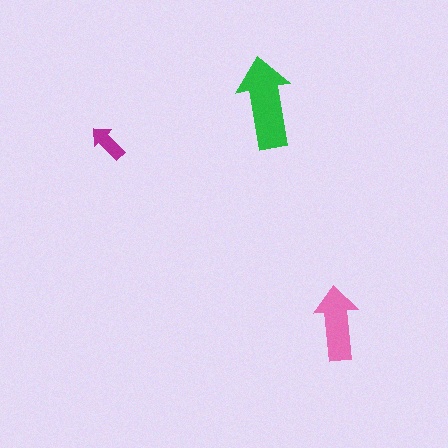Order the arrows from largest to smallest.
the green one, the pink one, the magenta one.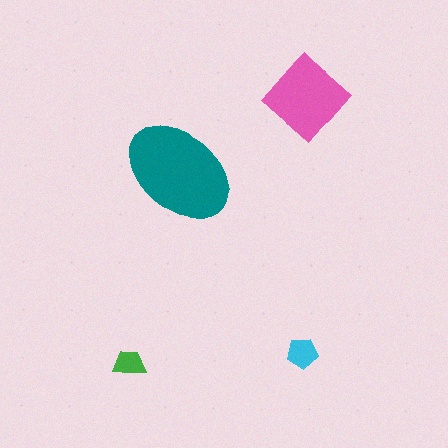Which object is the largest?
The teal ellipse.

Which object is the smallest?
The green trapezoid.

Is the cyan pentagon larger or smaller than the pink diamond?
Smaller.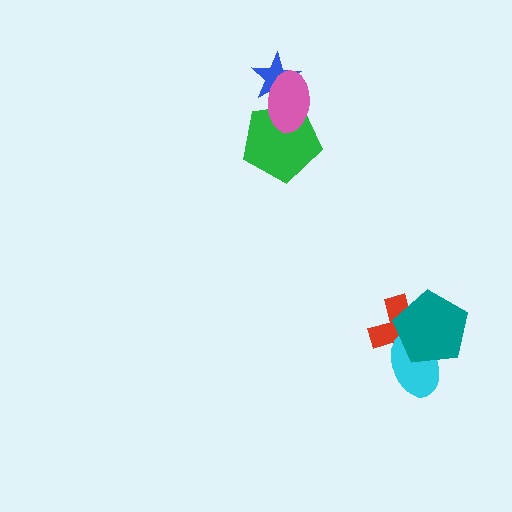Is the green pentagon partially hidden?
Yes, it is partially covered by another shape.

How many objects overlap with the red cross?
2 objects overlap with the red cross.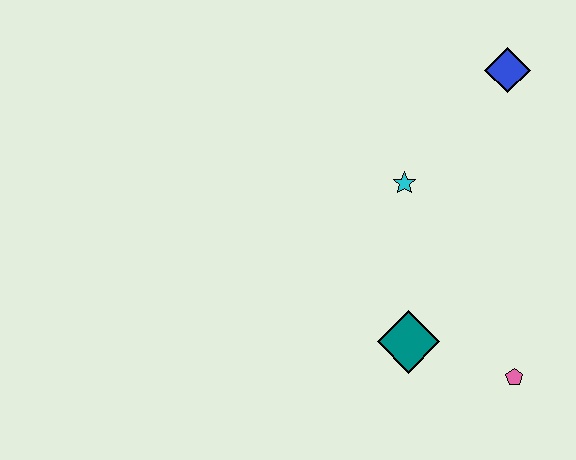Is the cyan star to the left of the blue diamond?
Yes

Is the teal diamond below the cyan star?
Yes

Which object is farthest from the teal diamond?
The blue diamond is farthest from the teal diamond.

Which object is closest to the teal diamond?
The pink pentagon is closest to the teal diamond.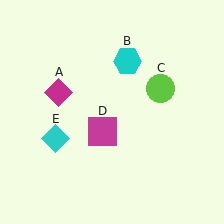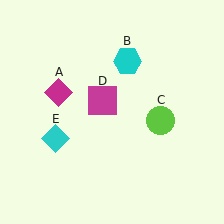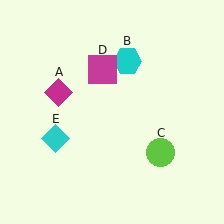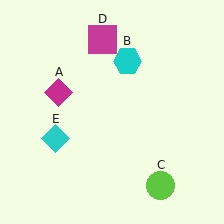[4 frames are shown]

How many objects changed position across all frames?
2 objects changed position: lime circle (object C), magenta square (object D).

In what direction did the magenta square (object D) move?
The magenta square (object D) moved up.